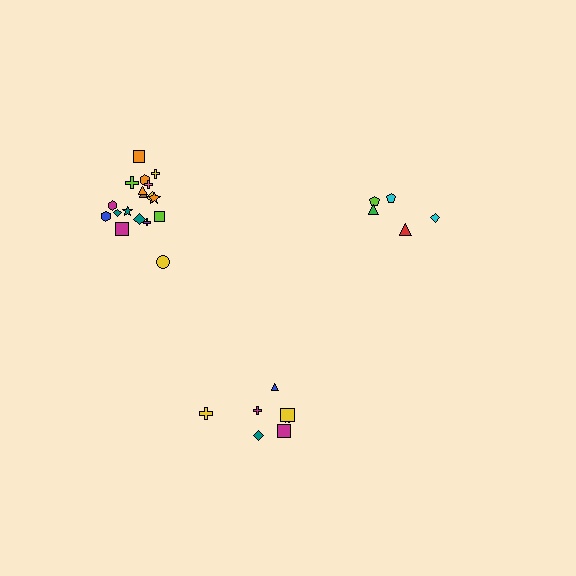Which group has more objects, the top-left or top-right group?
The top-left group.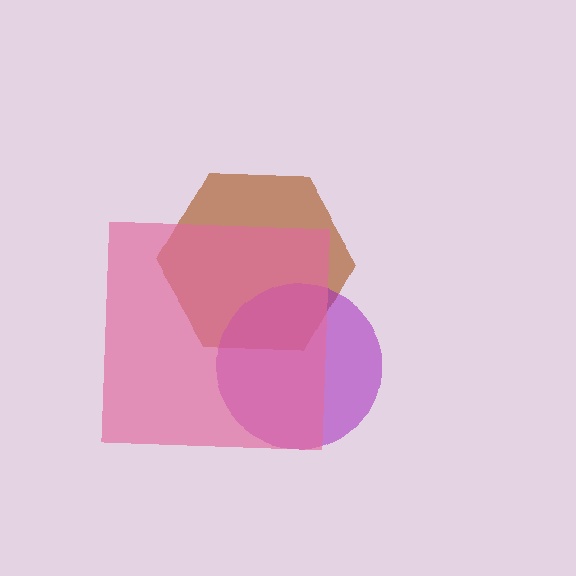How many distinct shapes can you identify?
There are 3 distinct shapes: a brown hexagon, a purple circle, a pink square.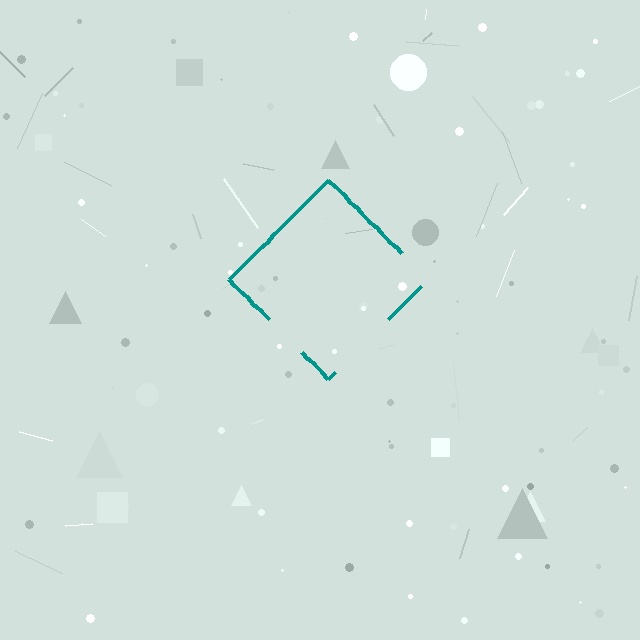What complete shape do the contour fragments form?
The contour fragments form a diamond.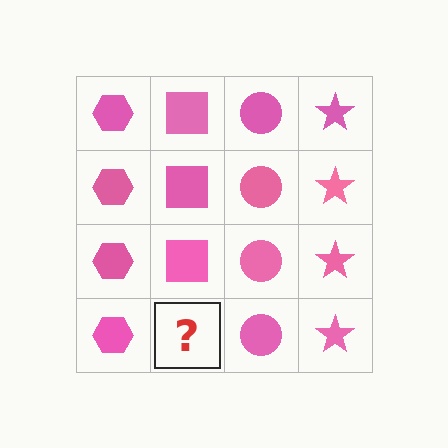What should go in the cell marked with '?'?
The missing cell should contain a pink square.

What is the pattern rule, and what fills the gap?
The rule is that each column has a consistent shape. The gap should be filled with a pink square.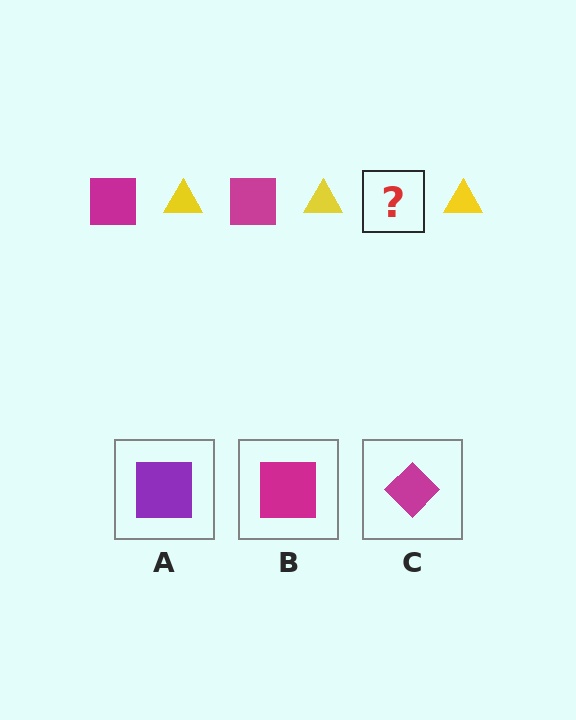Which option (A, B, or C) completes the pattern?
B.